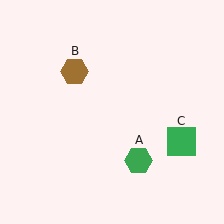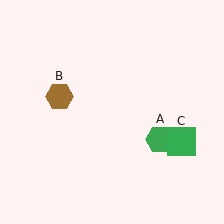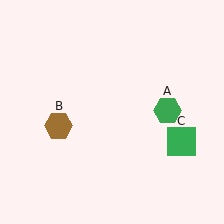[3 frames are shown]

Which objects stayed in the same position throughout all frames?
Green square (object C) remained stationary.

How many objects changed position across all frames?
2 objects changed position: green hexagon (object A), brown hexagon (object B).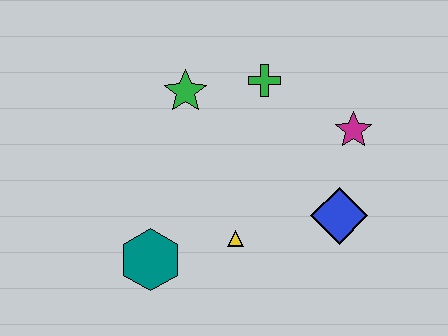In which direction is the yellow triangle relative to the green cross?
The yellow triangle is below the green cross.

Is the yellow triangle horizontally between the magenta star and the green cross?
No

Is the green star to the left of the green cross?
Yes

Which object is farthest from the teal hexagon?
The magenta star is farthest from the teal hexagon.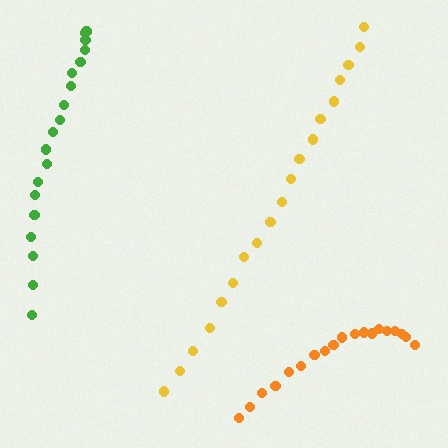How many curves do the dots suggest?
There are 3 distinct paths.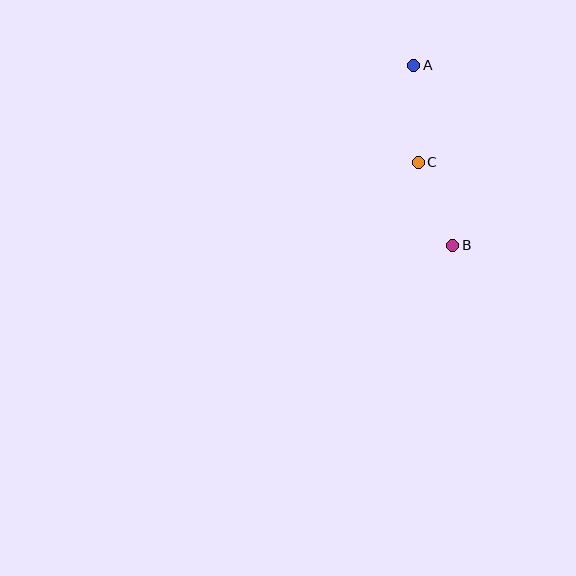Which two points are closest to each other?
Points B and C are closest to each other.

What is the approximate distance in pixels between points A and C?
The distance between A and C is approximately 97 pixels.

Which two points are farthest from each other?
Points A and B are farthest from each other.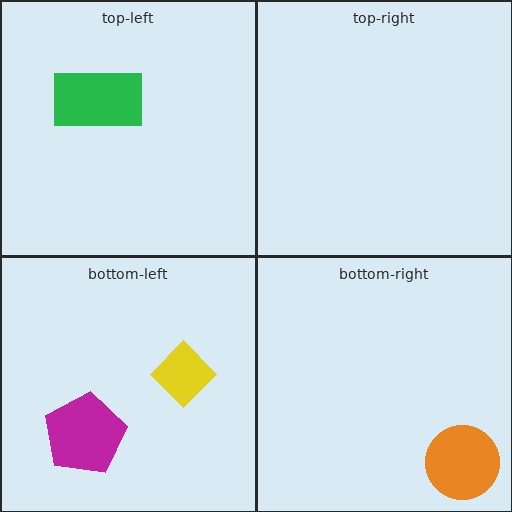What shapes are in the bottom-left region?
The yellow diamond, the magenta pentagon.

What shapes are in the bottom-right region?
The orange circle.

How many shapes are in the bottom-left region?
2.